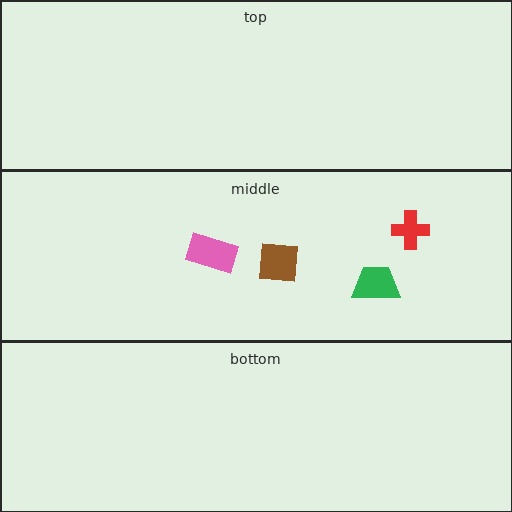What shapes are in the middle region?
The brown square, the red cross, the green trapezoid, the pink rectangle.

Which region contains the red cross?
The middle region.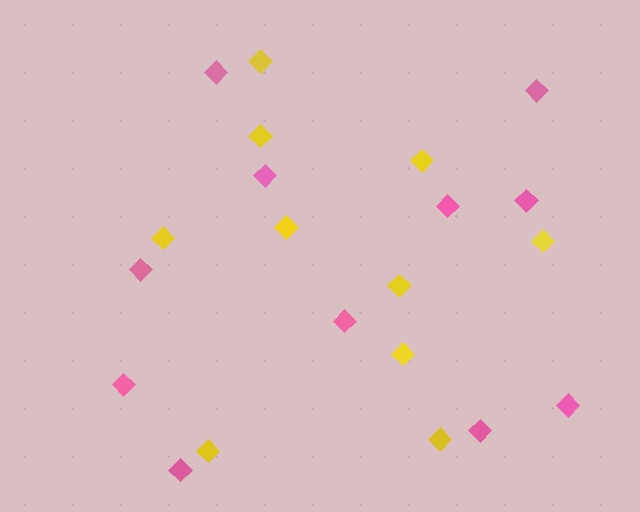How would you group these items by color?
There are 2 groups: one group of yellow diamonds (10) and one group of pink diamonds (11).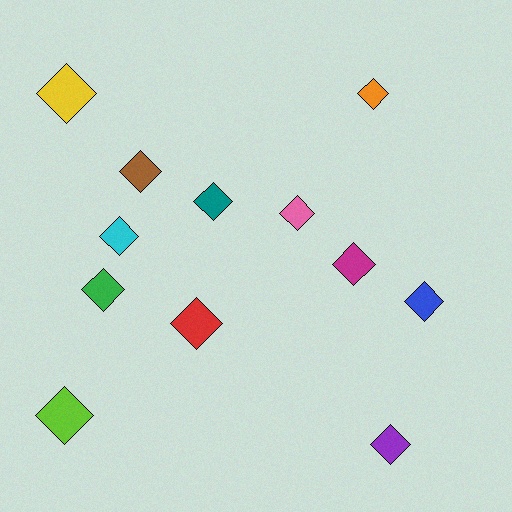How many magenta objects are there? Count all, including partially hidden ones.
There is 1 magenta object.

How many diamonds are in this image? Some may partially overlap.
There are 12 diamonds.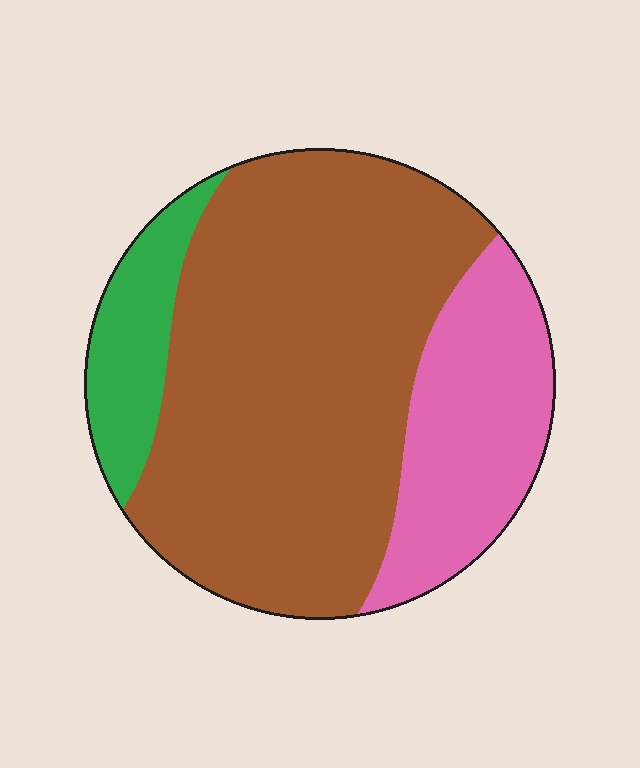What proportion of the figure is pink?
Pink takes up about one quarter (1/4) of the figure.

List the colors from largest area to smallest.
From largest to smallest: brown, pink, green.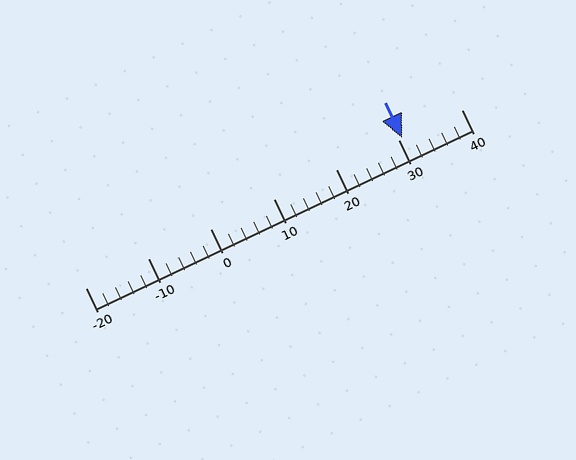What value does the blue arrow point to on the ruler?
The blue arrow points to approximately 30.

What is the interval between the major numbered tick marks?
The major tick marks are spaced 10 units apart.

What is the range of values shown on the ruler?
The ruler shows values from -20 to 40.